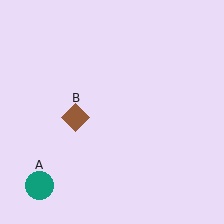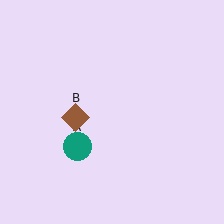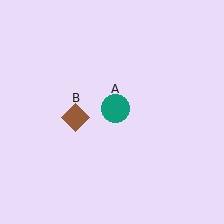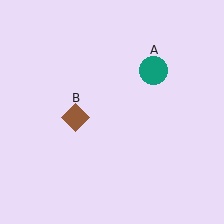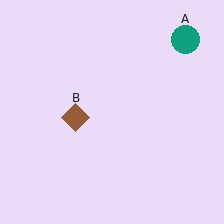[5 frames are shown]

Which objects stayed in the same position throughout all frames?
Brown diamond (object B) remained stationary.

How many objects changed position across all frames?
1 object changed position: teal circle (object A).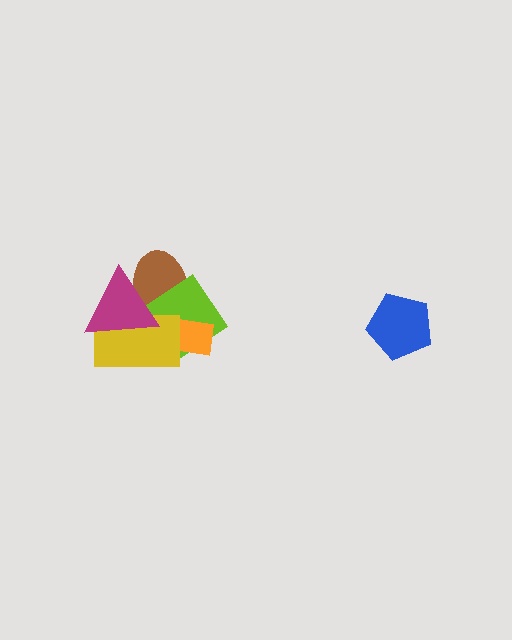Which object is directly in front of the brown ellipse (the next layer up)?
The lime diamond is directly in front of the brown ellipse.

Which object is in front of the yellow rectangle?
The magenta triangle is in front of the yellow rectangle.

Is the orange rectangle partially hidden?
Yes, it is partially covered by another shape.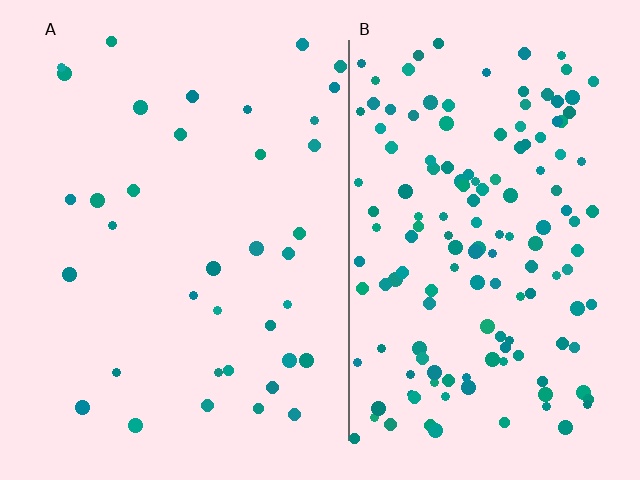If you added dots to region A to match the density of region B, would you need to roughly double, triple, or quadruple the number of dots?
Approximately quadruple.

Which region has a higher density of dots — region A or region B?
B (the right).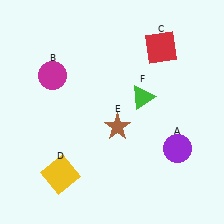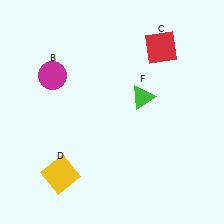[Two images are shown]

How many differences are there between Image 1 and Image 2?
There are 2 differences between the two images.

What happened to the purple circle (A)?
The purple circle (A) was removed in Image 2. It was in the bottom-right area of Image 1.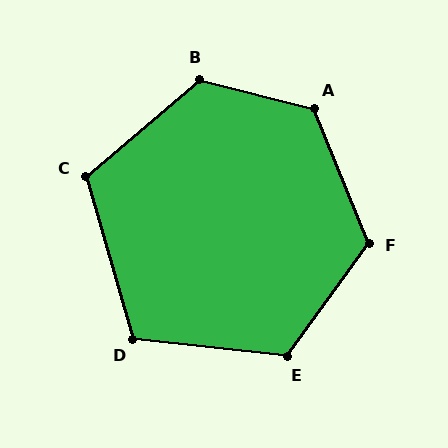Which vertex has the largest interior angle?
A, at approximately 126 degrees.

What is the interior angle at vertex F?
Approximately 122 degrees (obtuse).